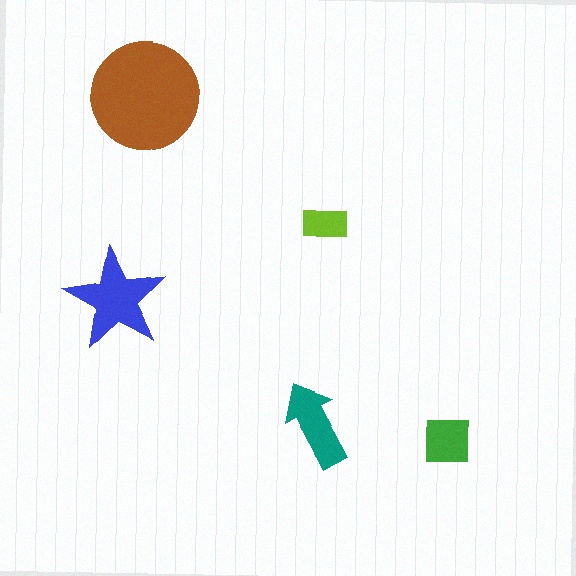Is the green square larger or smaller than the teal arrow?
Smaller.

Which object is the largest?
The brown circle.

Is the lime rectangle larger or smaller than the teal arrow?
Smaller.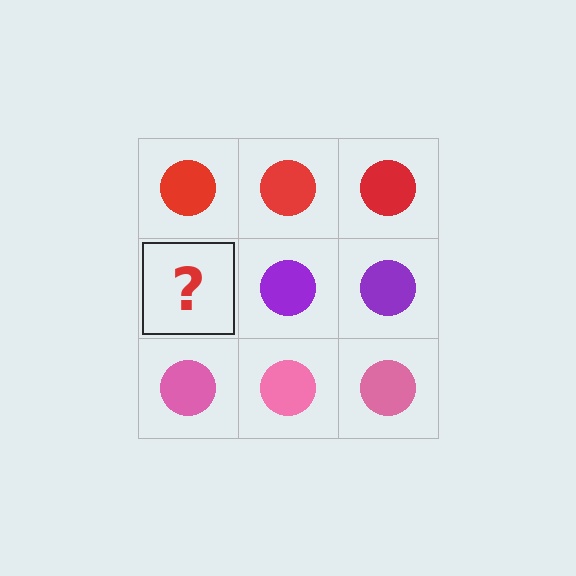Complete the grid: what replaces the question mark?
The question mark should be replaced with a purple circle.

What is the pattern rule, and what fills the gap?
The rule is that each row has a consistent color. The gap should be filled with a purple circle.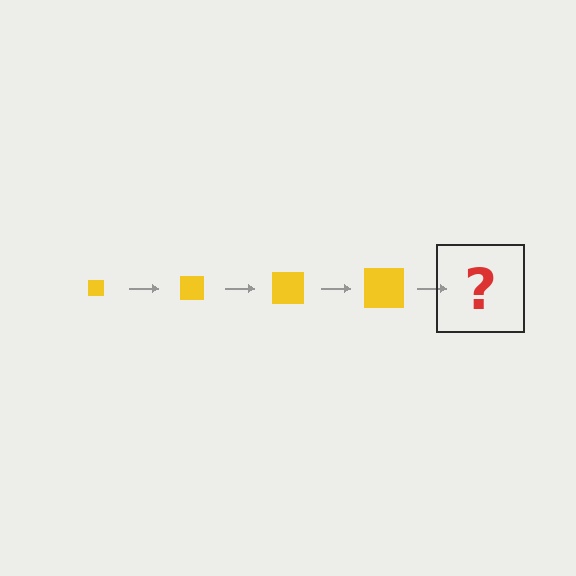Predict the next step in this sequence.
The next step is a yellow square, larger than the previous one.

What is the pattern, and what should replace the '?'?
The pattern is that the square gets progressively larger each step. The '?' should be a yellow square, larger than the previous one.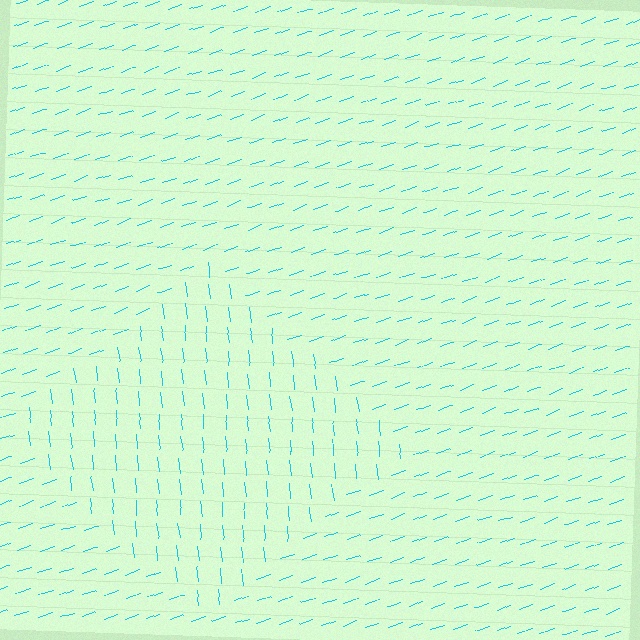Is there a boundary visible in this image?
Yes, there is a texture boundary formed by a change in line orientation.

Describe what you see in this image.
The image is filled with small cyan line segments. A diamond region in the image has lines oriented differently from the surrounding lines, creating a visible texture boundary.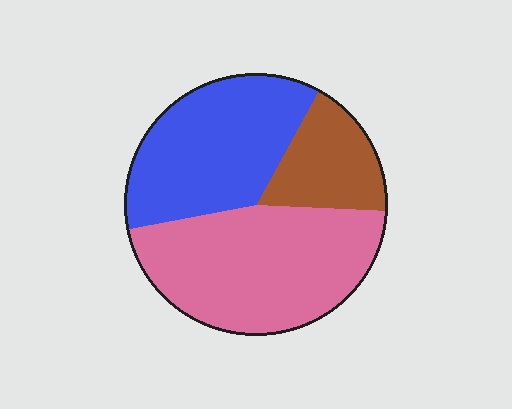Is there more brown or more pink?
Pink.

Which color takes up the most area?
Pink, at roughly 45%.